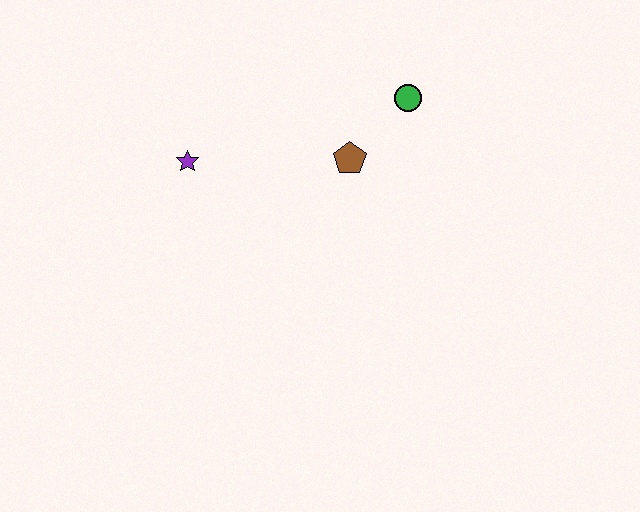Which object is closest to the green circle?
The brown pentagon is closest to the green circle.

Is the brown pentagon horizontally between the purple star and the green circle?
Yes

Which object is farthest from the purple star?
The green circle is farthest from the purple star.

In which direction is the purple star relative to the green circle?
The purple star is to the left of the green circle.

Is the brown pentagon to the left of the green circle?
Yes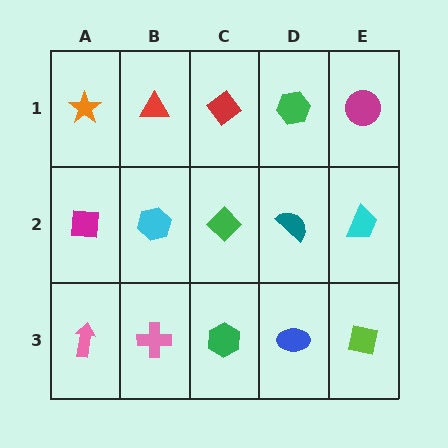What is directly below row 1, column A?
A magenta square.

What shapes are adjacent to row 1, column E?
A cyan trapezoid (row 2, column E), a green hexagon (row 1, column D).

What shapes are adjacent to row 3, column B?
A cyan hexagon (row 2, column B), a pink arrow (row 3, column A), a green hexagon (row 3, column C).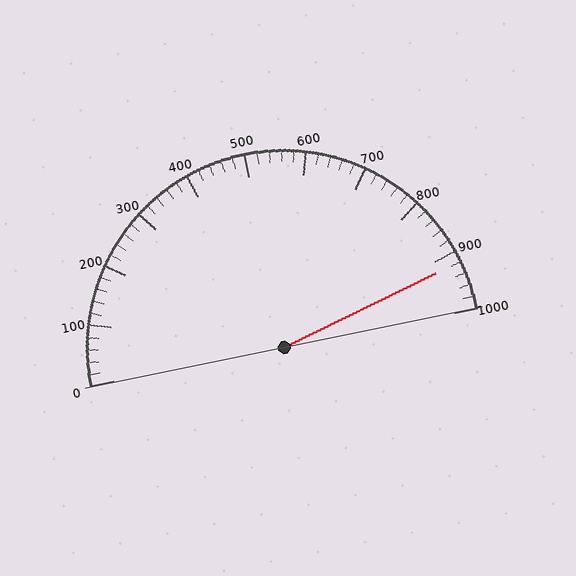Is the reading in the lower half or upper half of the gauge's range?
The reading is in the upper half of the range (0 to 1000).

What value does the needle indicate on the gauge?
The needle indicates approximately 920.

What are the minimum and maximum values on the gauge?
The gauge ranges from 0 to 1000.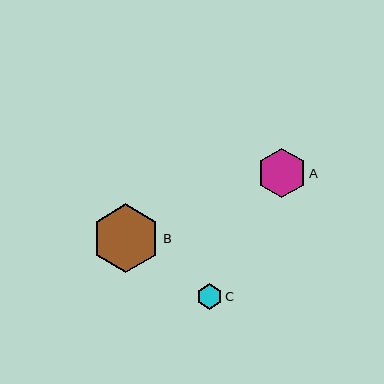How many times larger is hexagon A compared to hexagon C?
Hexagon A is approximately 1.9 times the size of hexagon C.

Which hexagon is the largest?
Hexagon B is the largest with a size of approximately 69 pixels.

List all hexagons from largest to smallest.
From largest to smallest: B, A, C.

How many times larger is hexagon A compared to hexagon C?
Hexagon A is approximately 1.9 times the size of hexagon C.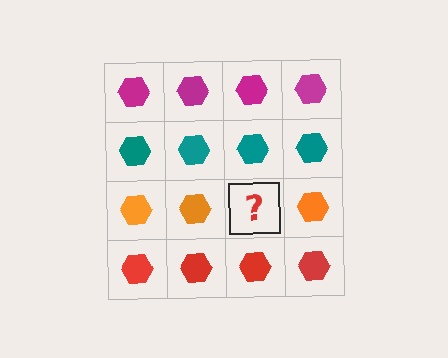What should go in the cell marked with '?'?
The missing cell should contain an orange hexagon.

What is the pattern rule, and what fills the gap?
The rule is that each row has a consistent color. The gap should be filled with an orange hexagon.